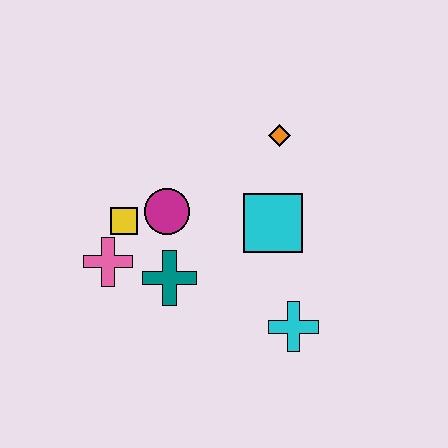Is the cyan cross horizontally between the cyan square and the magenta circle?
No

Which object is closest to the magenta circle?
The yellow square is closest to the magenta circle.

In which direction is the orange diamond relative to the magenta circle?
The orange diamond is to the right of the magenta circle.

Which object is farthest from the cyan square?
The pink cross is farthest from the cyan square.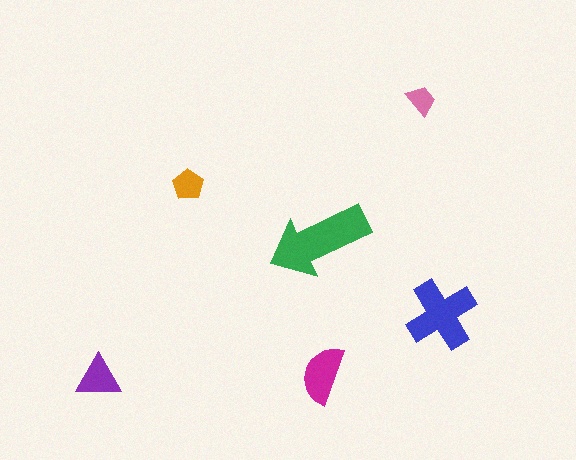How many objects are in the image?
There are 6 objects in the image.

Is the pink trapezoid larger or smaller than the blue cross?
Smaller.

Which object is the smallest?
The pink trapezoid.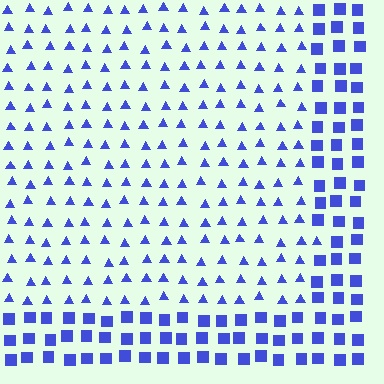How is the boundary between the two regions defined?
The boundary is defined by a change in element shape: triangles inside vs. squares outside. All elements share the same color and spacing.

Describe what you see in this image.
The image is filled with small blue elements arranged in a uniform grid. A rectangle-shaped region contains triangles, while the surrounding area contains squares. The boundary is defined purely by the change in element shape.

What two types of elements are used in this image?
The image uses triangles inside the rectangle region and squares outside it.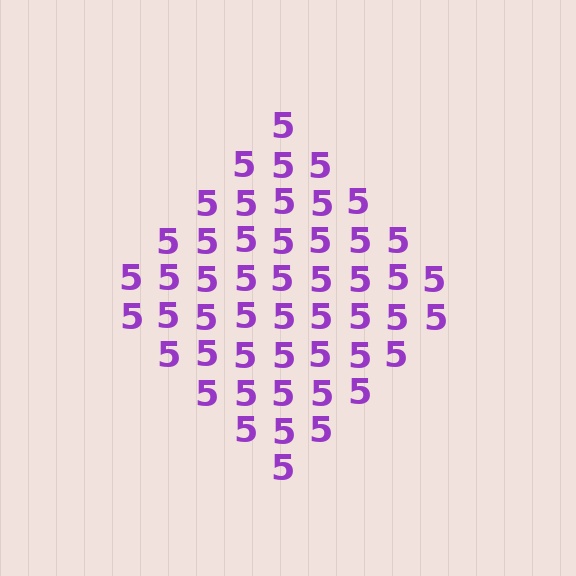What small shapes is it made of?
It is made of small digit 5's.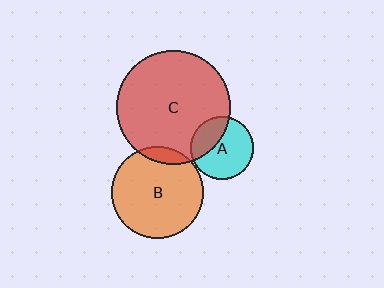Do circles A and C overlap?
Yes.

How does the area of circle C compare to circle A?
Approximately 3.3 times.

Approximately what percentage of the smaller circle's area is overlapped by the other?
Approximately 30%.